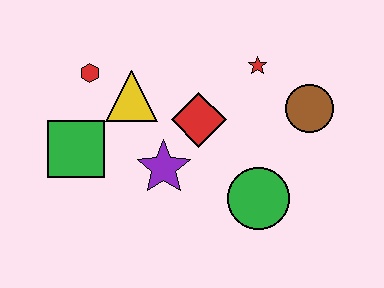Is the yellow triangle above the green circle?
Yes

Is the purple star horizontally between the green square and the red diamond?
Yes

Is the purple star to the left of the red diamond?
Yes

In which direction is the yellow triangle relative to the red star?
The yellow triangle is to the left of the red star.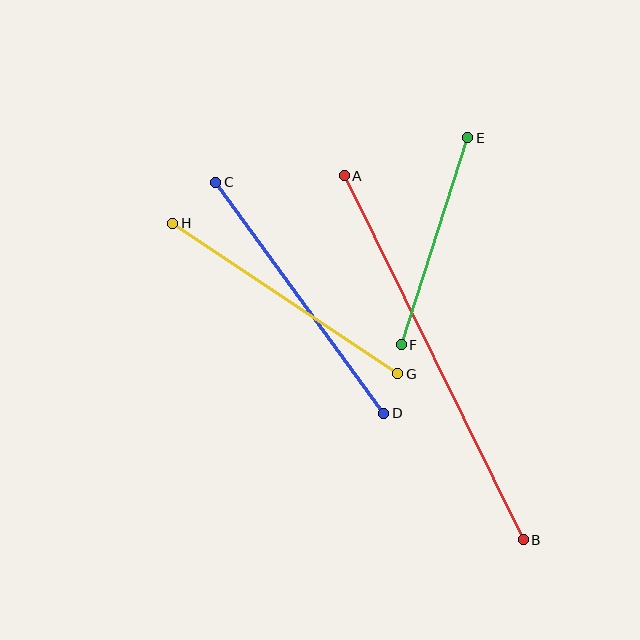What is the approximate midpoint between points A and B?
The midpoint is at approximately (434, 358) pixels.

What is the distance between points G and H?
The distance is approximately 271 pixels.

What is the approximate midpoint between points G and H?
The midpoint is at approximately (285, 299) pixels.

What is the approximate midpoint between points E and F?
The midpoint is at approximately (434, 241) pixels.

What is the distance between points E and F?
The distance is approximately 218 pixels.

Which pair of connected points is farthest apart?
Points A and B are farthest apart.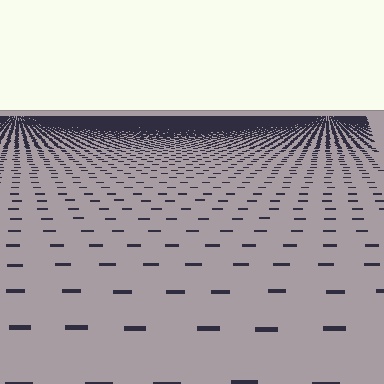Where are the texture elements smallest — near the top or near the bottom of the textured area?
Near the top.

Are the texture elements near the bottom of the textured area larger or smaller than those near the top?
Larger. Near the bottom, elements are closer to the viewer and appear at a bigger on-screen size.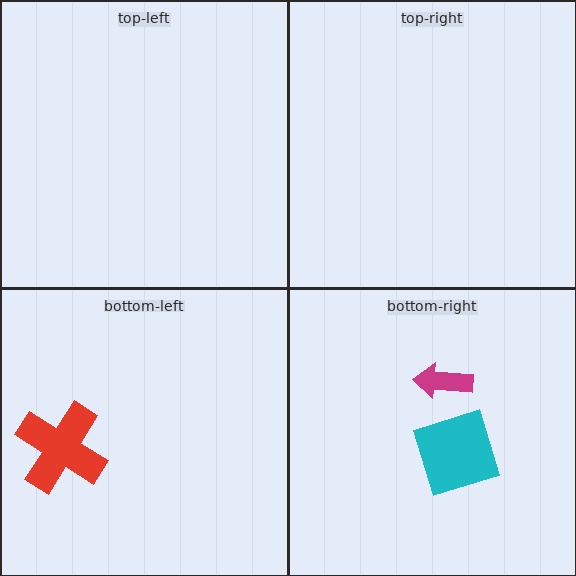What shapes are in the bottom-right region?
The cyan square, the magenta arrow.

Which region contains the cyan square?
The bottom-right region.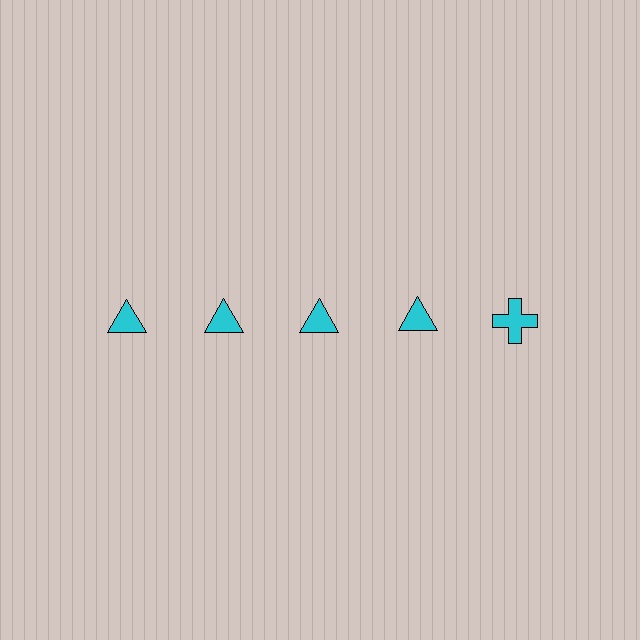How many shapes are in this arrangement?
There are 5 shapes arranged in a grid pattern.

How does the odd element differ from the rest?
It has a different shape: cross instead of triangle.